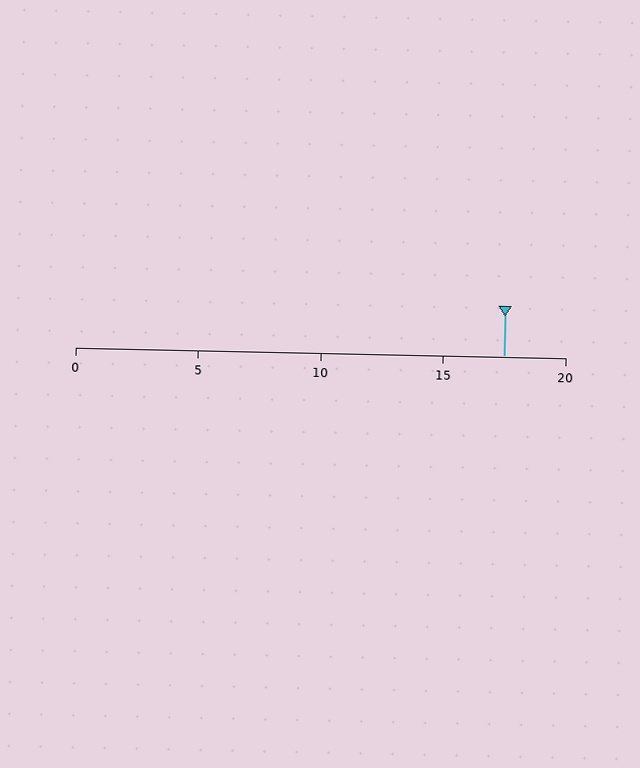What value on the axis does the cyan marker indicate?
The marker indicates approximately 17.5.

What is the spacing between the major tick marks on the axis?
The major ticks are spaced 5 apart.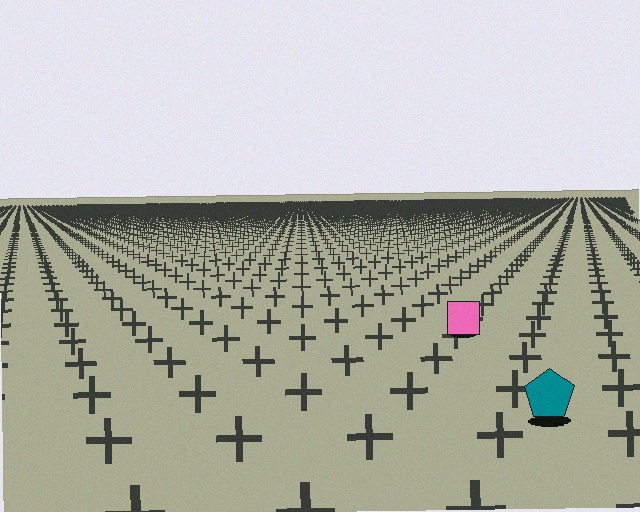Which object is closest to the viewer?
The teal pentagon is closest. The texture marks near it are larger and more spread out.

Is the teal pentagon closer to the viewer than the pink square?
Yes. The teal pentagon is closer — you can tell from the texture gradient: the ground texture is coarser near it.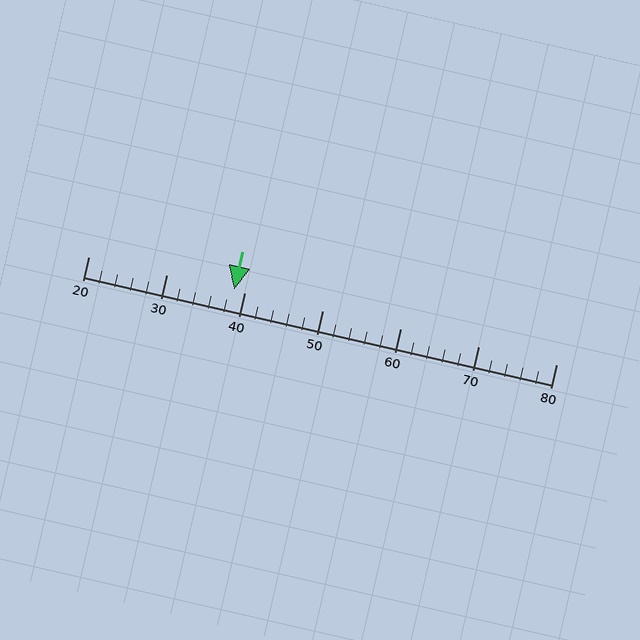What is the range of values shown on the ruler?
The ruler shows values from 20 to 80.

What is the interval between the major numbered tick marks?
The major tick marks are spaced 10 units apart.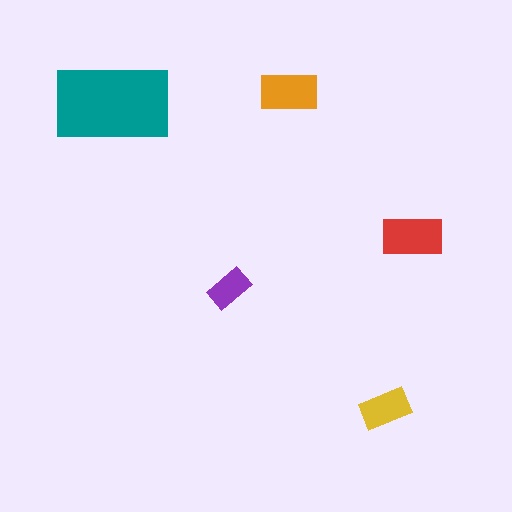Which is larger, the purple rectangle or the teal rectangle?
The teal one.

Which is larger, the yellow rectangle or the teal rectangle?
The teal one.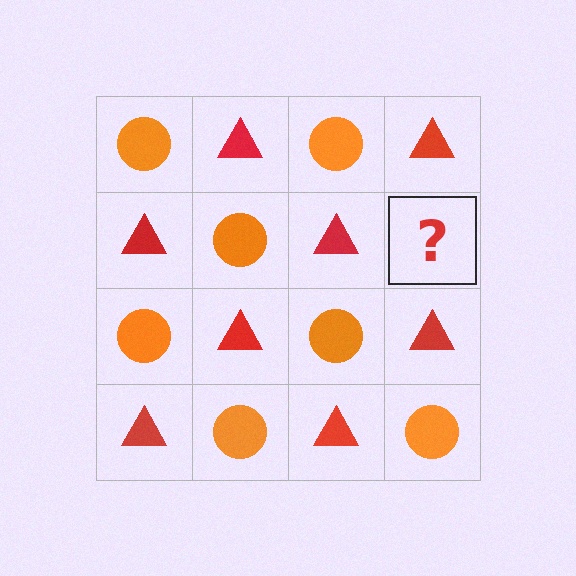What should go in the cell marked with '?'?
The missing cell should contain an orange circle.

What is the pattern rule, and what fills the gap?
The rule is that it alternates orange circle and red triangle in a checkerboard pattern. The gap should be filled with an orange circle.